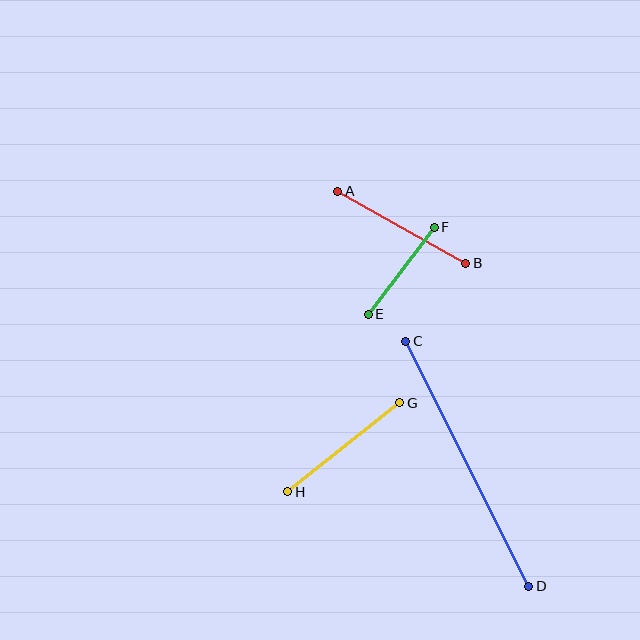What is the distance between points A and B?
The distance is approximately 147 pixels.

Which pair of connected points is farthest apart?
Points C and D are farthest apart.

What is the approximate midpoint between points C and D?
The midpoint is at approximately (467, 464) pixels.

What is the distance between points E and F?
The distance is approximately 109 pixels.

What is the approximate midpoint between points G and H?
The midpoint is at approximately (344, 447) pixels.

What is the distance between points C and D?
The distance is approximately 274 pixels.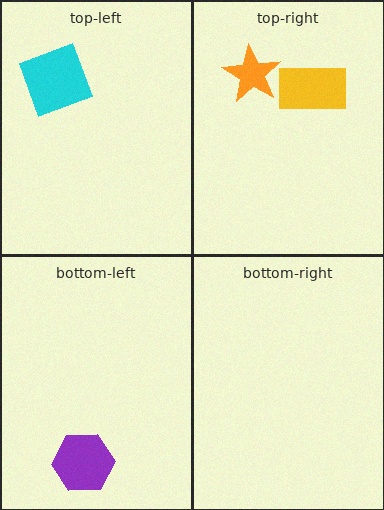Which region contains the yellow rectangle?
The top-right region.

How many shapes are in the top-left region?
1.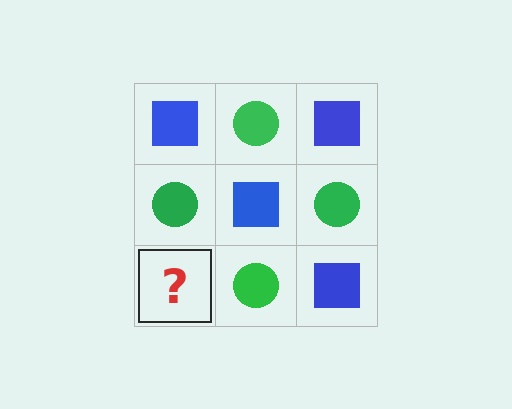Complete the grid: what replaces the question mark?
The question mark should be replaced with a blue square.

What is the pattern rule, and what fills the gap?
The rule is that it alternates blue square and green circle in a checkerboard pattern. The gap should be filled with a blue square.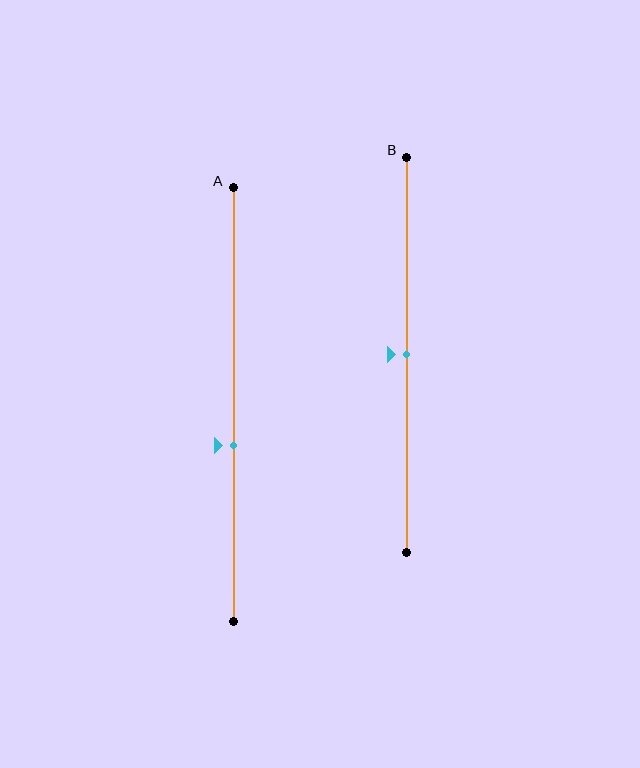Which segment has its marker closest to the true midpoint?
Segment B has its marker closest to the true midpoint.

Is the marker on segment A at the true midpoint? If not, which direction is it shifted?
No, the marker on segment A is shifted downward by about 9% of the segment length.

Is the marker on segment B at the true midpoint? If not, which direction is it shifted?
Yes, the marker on segment B is at the true midpoint.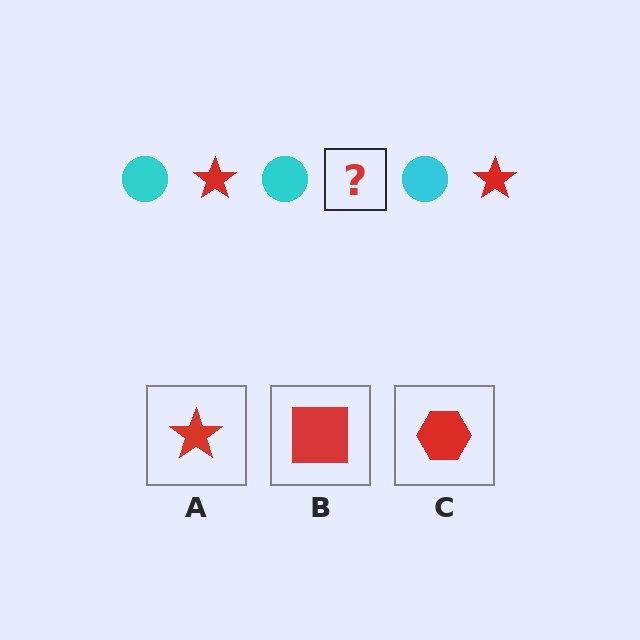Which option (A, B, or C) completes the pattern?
A.